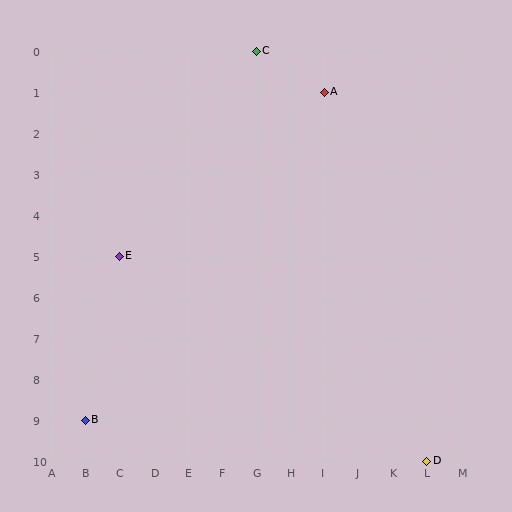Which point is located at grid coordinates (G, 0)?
Point C is at (G, 0).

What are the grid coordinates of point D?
Point D is at grid coordinates (L, 10).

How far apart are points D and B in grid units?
Points D and B are 10 columns and 1 row apart (about 10.0 grid units diagonally).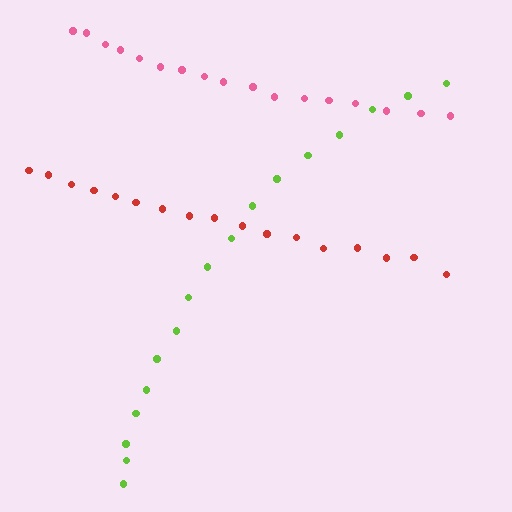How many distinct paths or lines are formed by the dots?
There are 3 distinct paths.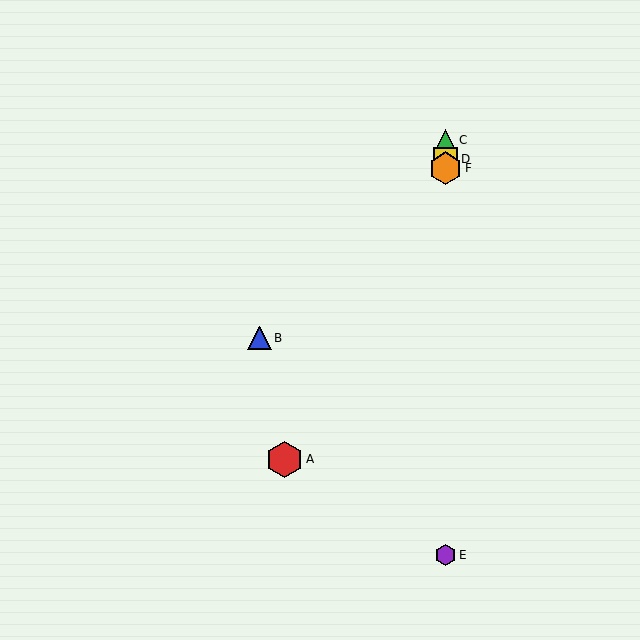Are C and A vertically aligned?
No, C is at x≈446 and A is at x≈285.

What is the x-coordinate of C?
Object C is at x≈446.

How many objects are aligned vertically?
4 objects (C, D, E, F) are aligned vertically.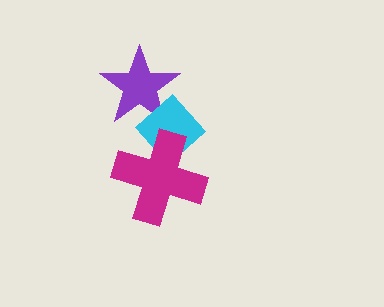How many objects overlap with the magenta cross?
1 object overlaps with the magenta cross.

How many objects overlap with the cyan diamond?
2 objects overlap with the cyan diamond.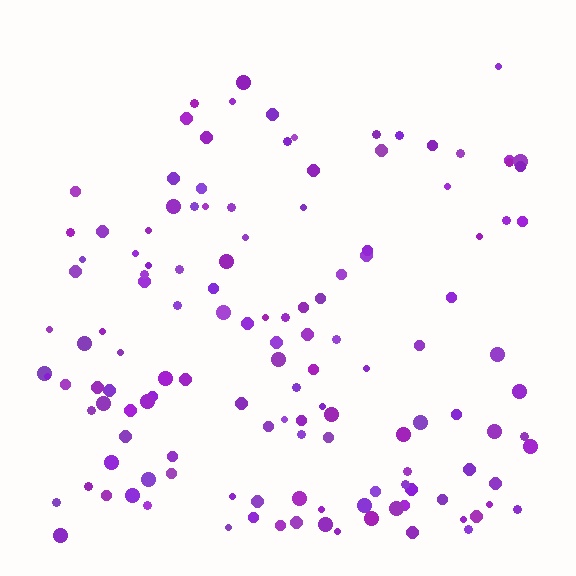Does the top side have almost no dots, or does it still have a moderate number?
Still a moderate number, just noticeably fewer than the bottom.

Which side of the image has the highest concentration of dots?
The bottom.